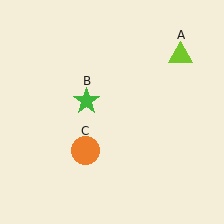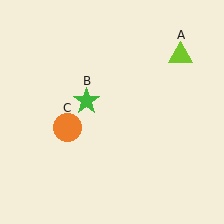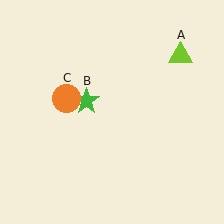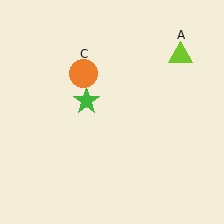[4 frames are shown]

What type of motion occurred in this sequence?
The orange circle (object C) rotated clockwise around the center of the scene.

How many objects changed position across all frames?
1 object changed position: orange circle (object C).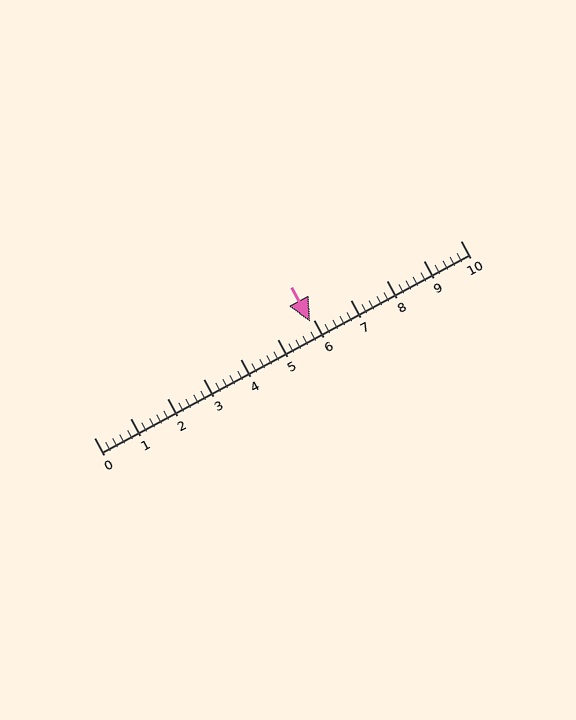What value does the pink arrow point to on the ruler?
The pink arrow points to approximately 5.9.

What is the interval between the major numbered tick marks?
The major tick marks are spaced 1 units apart.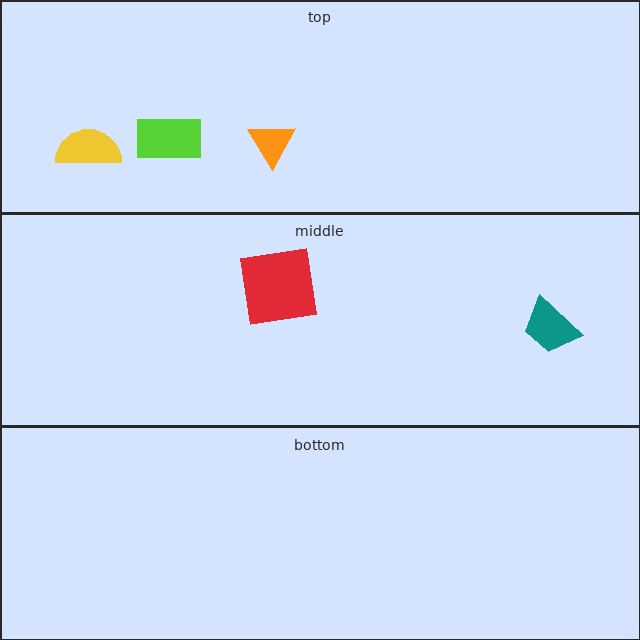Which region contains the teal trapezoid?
The middle region.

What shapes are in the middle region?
The teal trapezoid, the red square.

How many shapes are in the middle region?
2.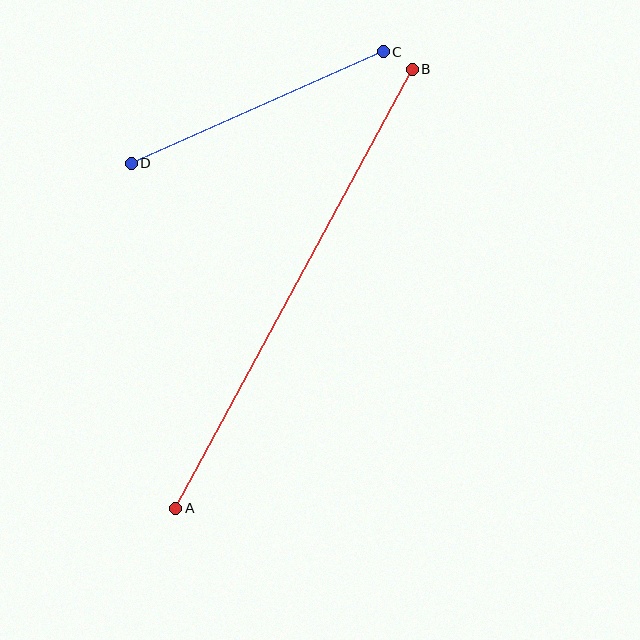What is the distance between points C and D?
The distance is approximately 276 pixels.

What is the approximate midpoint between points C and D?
The midpoint is at approximately (257, 107) pixels.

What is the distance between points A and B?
The distance is approximately 498 pixels.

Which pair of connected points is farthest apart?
Points A and B are farthest apart.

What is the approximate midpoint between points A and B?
The midpoint is at approximately (294, 289) pixels.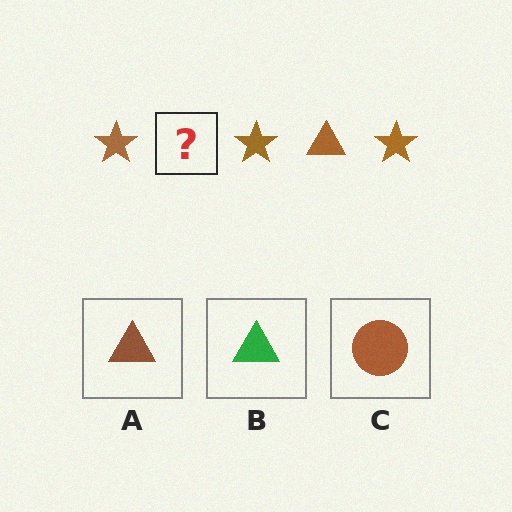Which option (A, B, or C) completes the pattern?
A.